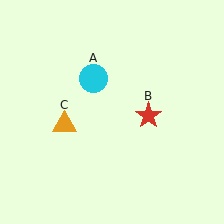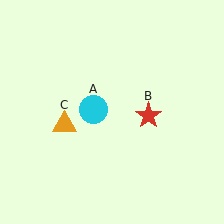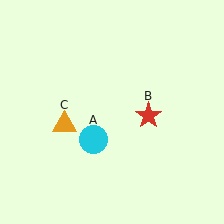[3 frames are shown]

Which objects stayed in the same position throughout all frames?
Red star (object B) and orange triangle (object C) remained stationary.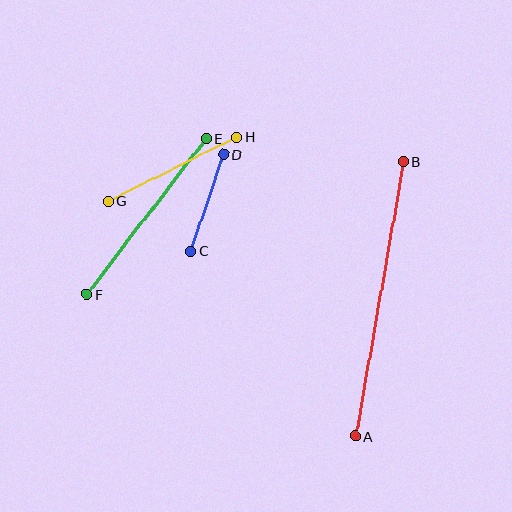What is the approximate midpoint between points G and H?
The midpoint is at approximately (172, 169) pixels.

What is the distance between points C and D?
The distance is approximately 102 pixels.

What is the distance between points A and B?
The distance is approximately 279 pixels.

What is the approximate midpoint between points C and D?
The midpoint is at approximately (207, 203) pixels.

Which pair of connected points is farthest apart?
Points A and B are farthest apart.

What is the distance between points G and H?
The distance is approximately 144 pixels.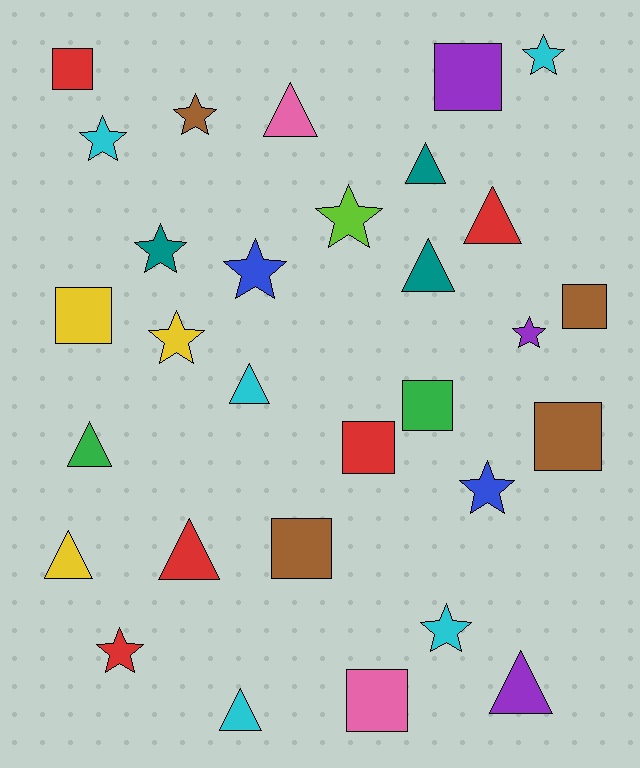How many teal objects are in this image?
There are 3 teal objects.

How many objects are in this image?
There are 30 objects.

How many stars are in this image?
There are 11 stars.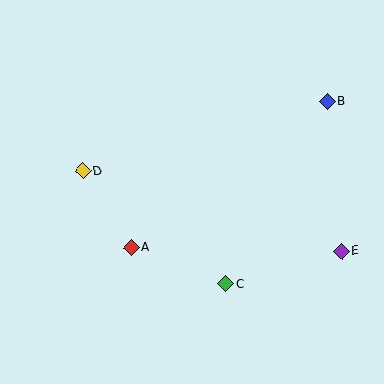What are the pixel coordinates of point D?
Point D is at (83, 171).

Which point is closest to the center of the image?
Point A at (132, 248) is closest to the center.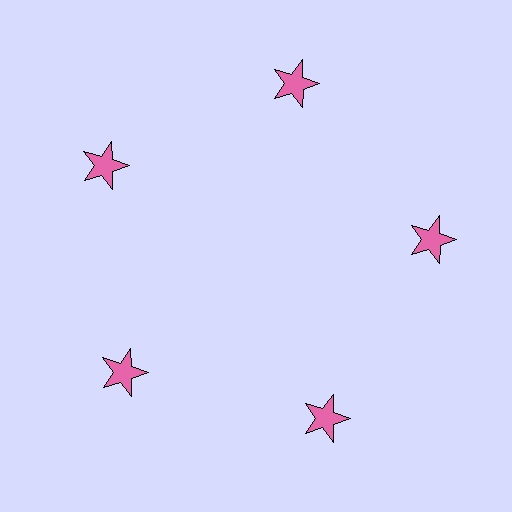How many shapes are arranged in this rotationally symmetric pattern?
There are 5 shapes, arranged in 5 groups of 1.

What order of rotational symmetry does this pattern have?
This pattern has 5-fold rotational symmetry.